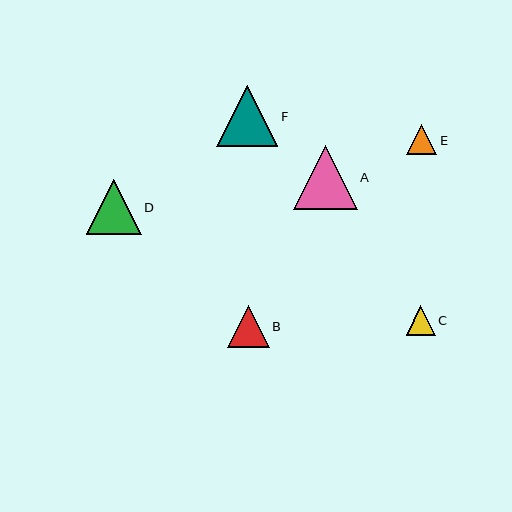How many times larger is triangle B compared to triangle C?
Triangle B is approximately 1.4 times the size of triangle C.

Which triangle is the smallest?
Triangle C is the smallest with a size of approximately 29 pixels.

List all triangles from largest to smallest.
From largest to smallest: A, F, D, B, E, C.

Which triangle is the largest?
Triangle A is the largest with a size of approximately 64 pixels.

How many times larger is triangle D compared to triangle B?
Triangle D is approximately 1.3 times the size of triangle B.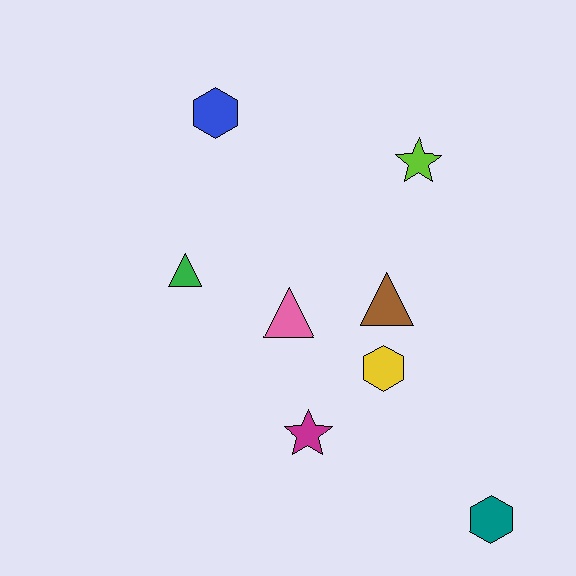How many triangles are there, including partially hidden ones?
There are 3 triangles.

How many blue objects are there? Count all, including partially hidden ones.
There is 1 blue object.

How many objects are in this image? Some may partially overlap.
There are 8 objects.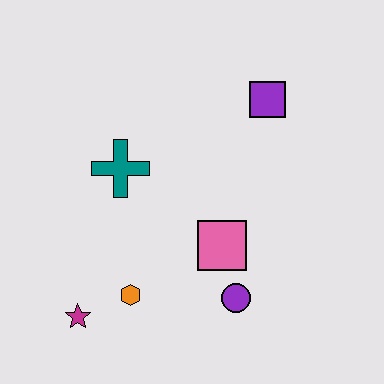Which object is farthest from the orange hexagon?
The purple square is farthest from the orange hexagon.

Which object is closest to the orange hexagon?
The magenta star is closest to the orange hexagon.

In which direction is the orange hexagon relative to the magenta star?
The orange hexagon is to the right of the magenta star.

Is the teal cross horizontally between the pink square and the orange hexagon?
No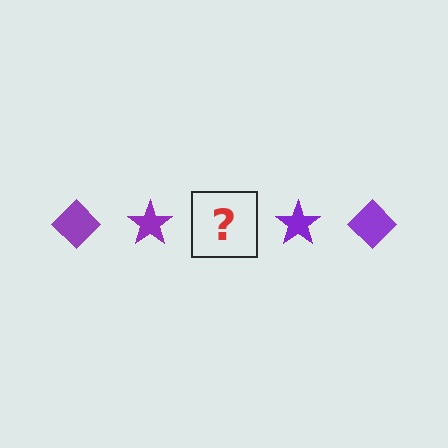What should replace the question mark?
The question mark should be replaced with a purple diamond.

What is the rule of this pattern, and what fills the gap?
The rule is that the pattern cycles through diamond, star shapes in purple. The gap should be filled with a purple diamond.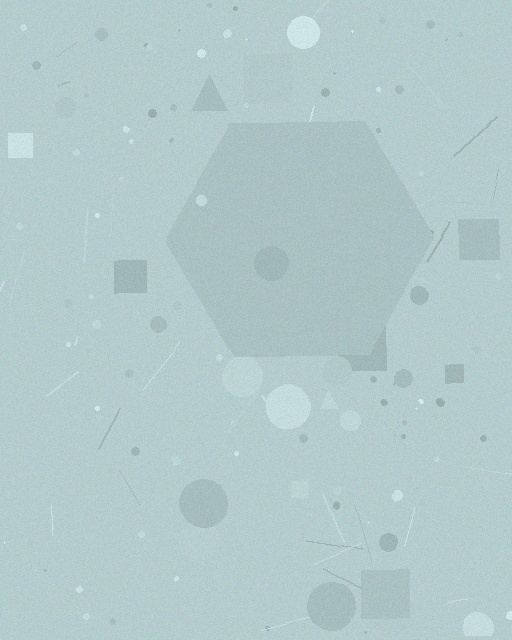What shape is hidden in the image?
A hexagon is hidden in the image.